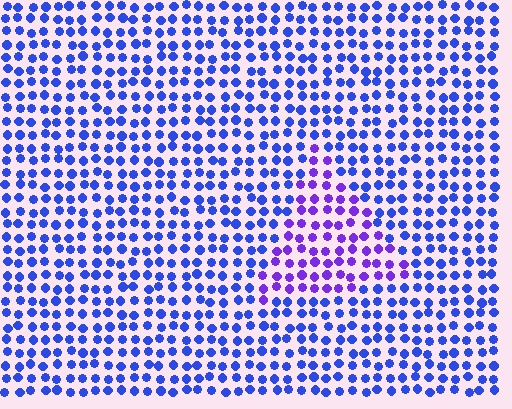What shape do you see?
I see a triangle.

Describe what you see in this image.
The image is filled with small blue elements in a uniform arrangement. A triangle-shaped region is visible where the elements are tinted to a slightly different hue, forming a subtle color boundary.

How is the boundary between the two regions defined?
The boundary is defined purely by a slight shift in hue (about 35 degrees). Spacing, size, and orientation are identical on both sides.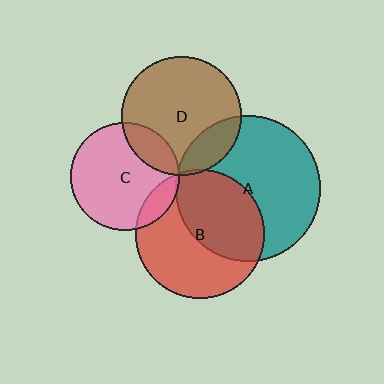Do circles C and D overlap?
Yes.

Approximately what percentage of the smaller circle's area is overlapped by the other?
Approximately 20%.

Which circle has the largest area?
Circle A (teal).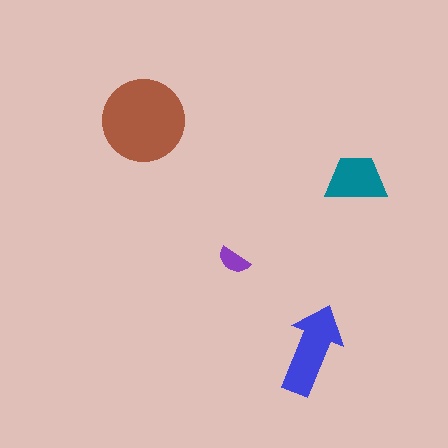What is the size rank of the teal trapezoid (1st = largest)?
3rd.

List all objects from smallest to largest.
The purple semicircle, the teal trapezoid, the blue arrow, the brown circle.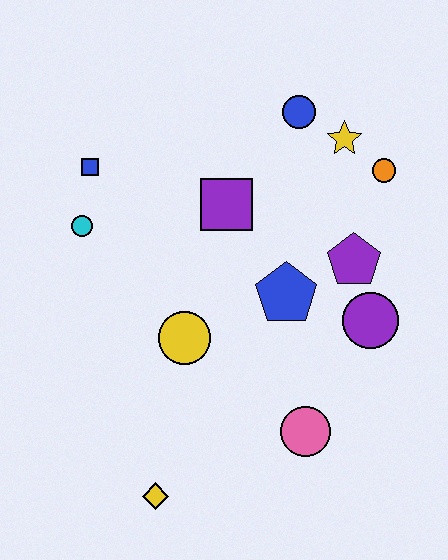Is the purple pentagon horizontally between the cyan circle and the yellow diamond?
No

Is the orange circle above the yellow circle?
Yes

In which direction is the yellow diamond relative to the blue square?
The yellow diamond is below the blue square.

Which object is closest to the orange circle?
The yellow star is closest to the orange circle.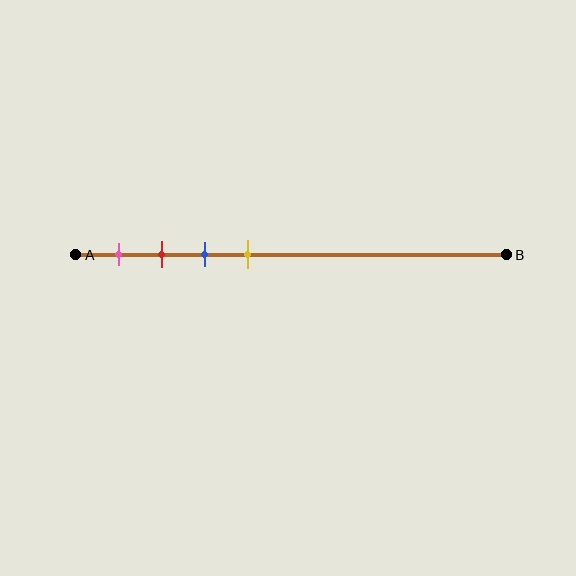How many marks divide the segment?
There are 4 marks dividing the segment.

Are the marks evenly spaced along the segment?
Yes, the marks are approximately evenly spaced.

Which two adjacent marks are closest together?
The red and blue marks are the closest adjacent pair.